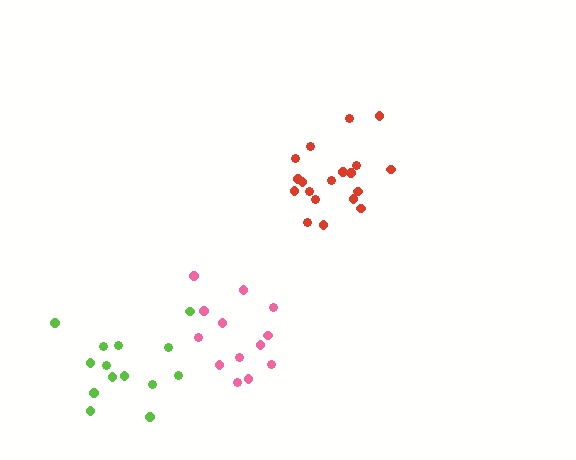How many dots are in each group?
Group 1: 14 dots, Group 2: 13 dots, Group 3: 19 dots (46 total).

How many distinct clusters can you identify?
There are 3 distinct clusters.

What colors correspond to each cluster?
The clusters are colored: lime, pink, red.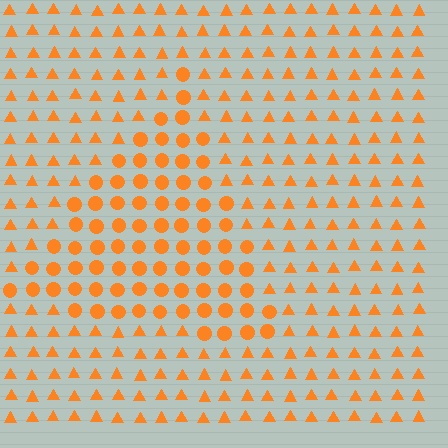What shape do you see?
I see a triangle.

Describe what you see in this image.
The image is filled with small orange elements arranged in a uniform grid. A triangle-shaped region contains circles, while the surrounding area contains triangles. The boundary is defined purely by the change in element shape.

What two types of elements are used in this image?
The image uses circles inside the triangle region and triangles outside it.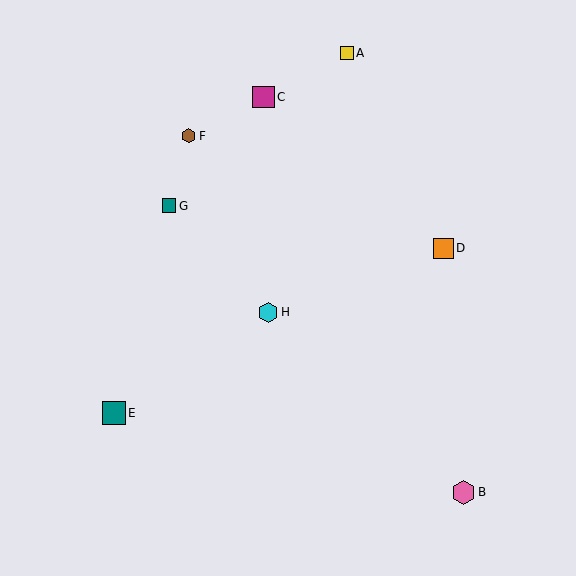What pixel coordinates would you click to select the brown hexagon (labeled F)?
Click at (189, 136) to select the brown hexagon F.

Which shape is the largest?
The pink hexagon (labeled B) is the largest.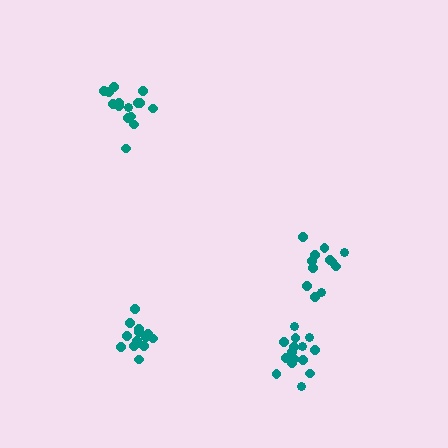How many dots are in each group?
Group 1: 12 dots, Group 2: 14 dots, Group 3: 15 dots, Group 4: 15 dots (56 total).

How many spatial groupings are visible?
There are 4 spatial groupings.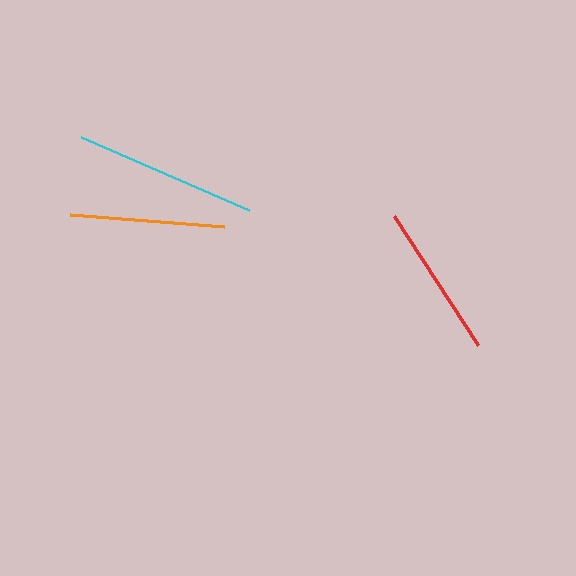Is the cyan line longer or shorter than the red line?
The cyan line is longer than the red line.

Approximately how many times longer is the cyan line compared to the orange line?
The cyan line is approximately 1.2 times the length of the orange line.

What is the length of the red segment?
The red segment is approximately 154 pixels long.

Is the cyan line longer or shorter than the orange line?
The cyan line is longer than the orange line.